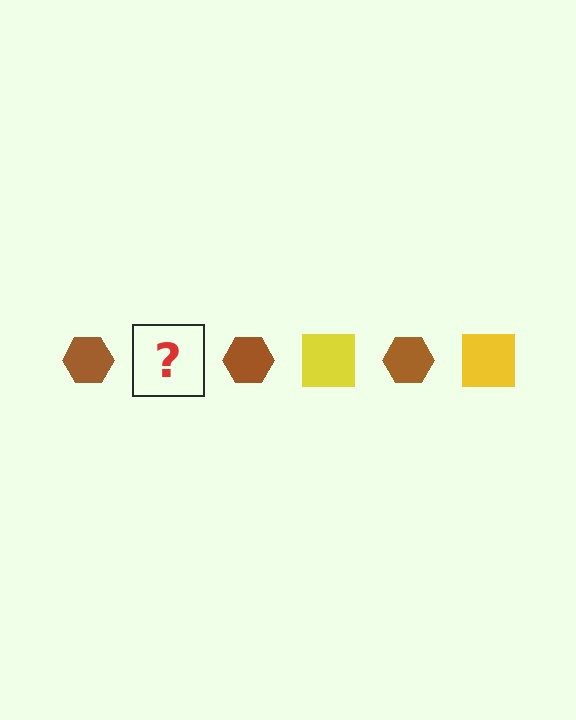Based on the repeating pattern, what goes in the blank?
The blank should be a yellow square.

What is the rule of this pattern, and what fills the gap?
The rule is that the pattern alternates between brown hexagon and yellow square. The gap should be filled with a yellow square.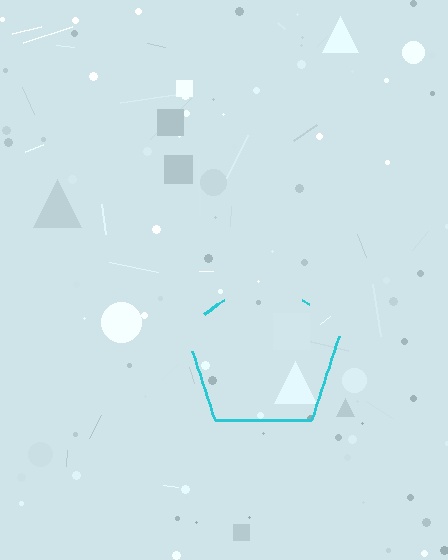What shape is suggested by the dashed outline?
The dashed outline suggests a pentagon.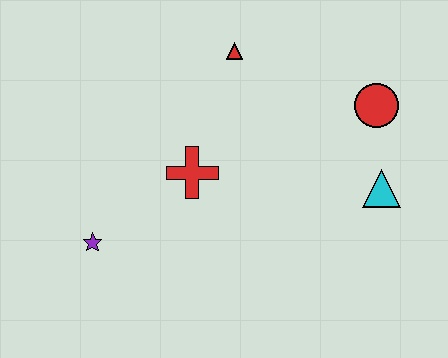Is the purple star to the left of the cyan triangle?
Yes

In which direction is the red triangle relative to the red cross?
The red triangle is above the red cross.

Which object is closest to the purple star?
The red cross is closest to the purple star.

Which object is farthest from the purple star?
The red circle is farthest from the purple star.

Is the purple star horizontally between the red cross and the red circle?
No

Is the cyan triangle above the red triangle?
No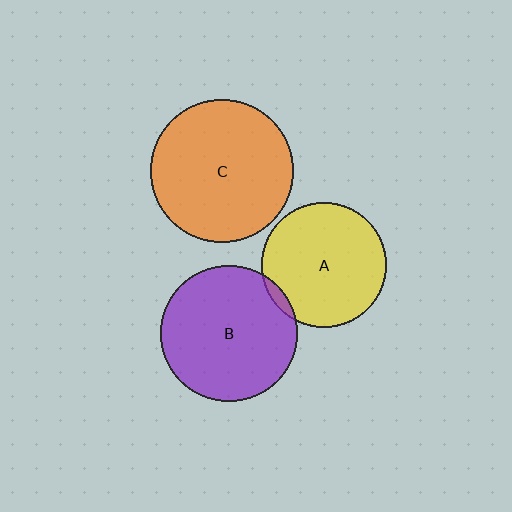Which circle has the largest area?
Circle C (orange).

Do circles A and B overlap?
Yes.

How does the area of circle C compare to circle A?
Approximately 1.3 times.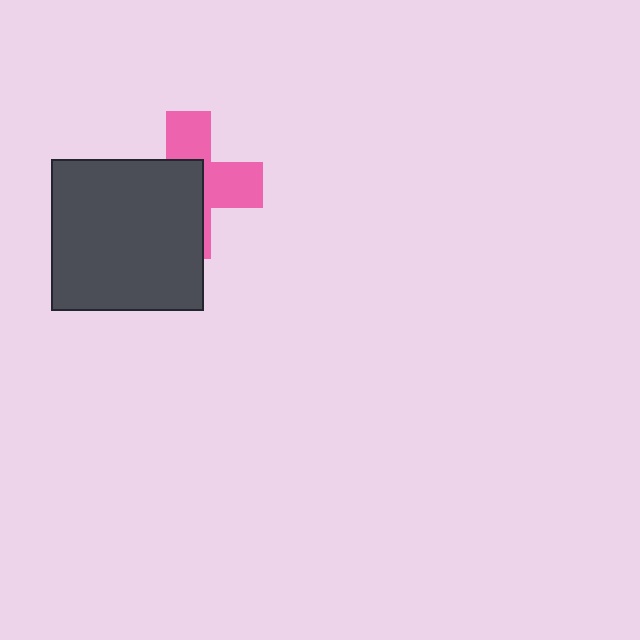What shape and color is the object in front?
The object in front is a dark gray square.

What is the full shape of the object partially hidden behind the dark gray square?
The partially hidden object is a pink cross.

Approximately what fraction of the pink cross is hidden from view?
Roughly 53% of the pink cross is hidden behind the dark gray square.